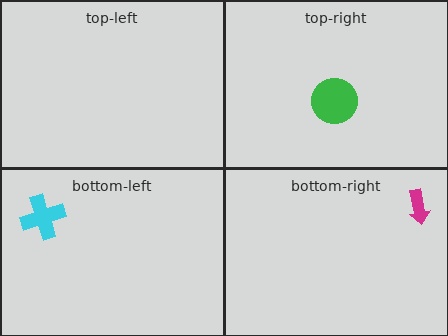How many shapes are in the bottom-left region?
1.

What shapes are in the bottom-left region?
The cyan cross.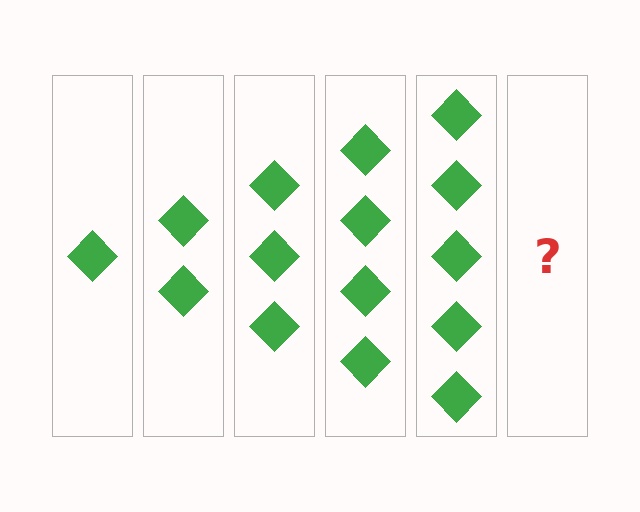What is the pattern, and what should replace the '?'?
The pattern is that each step adds one more diamond. The '?' should be 6 diamonds.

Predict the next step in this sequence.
The next step is 6 diamonds.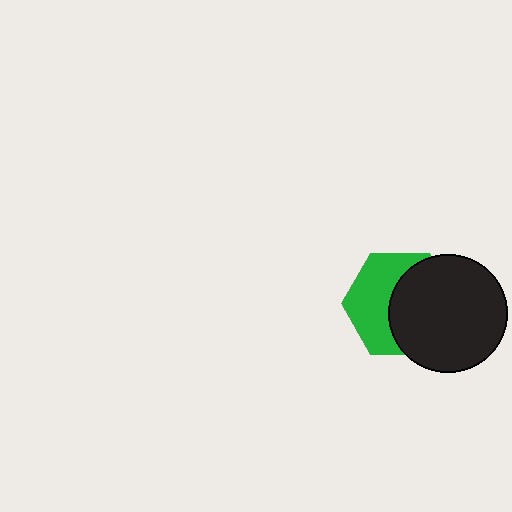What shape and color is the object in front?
The object in front is a black circle.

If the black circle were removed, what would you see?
You would see the complete green hexagon.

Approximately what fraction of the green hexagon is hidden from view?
Roughly 52% of the green hexagon is hidden behind the black circle.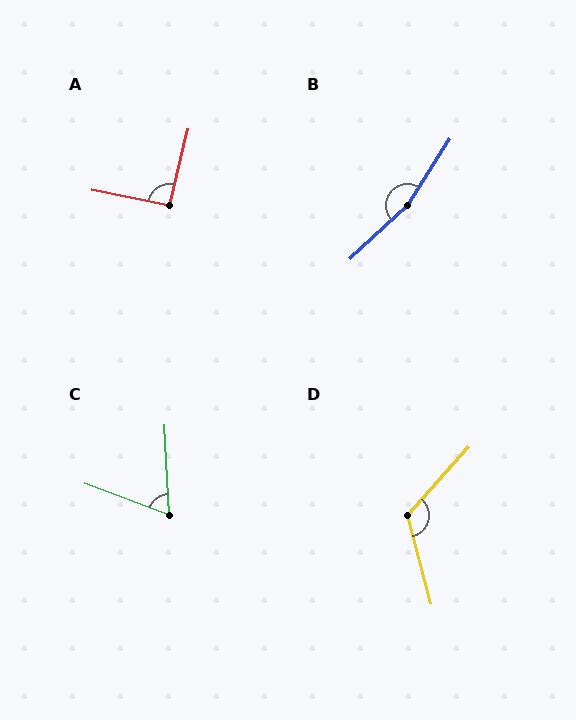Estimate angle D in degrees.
Approximately 123 degrees.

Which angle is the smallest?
C, at approximately 67 degrees.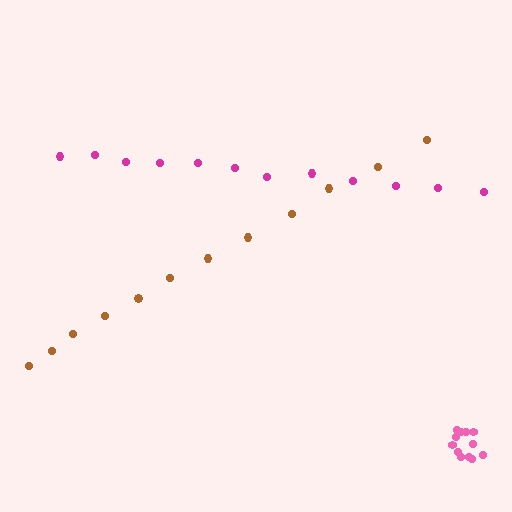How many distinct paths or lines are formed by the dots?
There are 3 distinct paths.